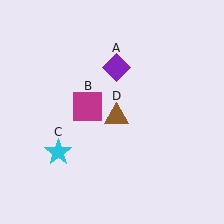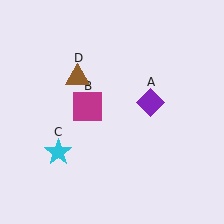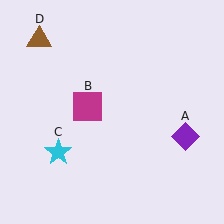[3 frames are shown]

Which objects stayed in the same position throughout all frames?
Magenta square (object B) and cyan star (object C) remained stationary.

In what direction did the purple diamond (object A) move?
The purple diamond (object A) moved down and to the right.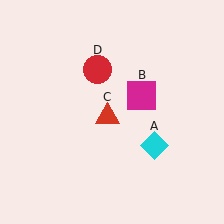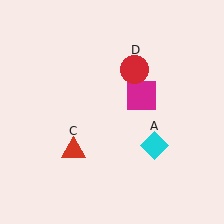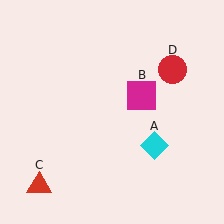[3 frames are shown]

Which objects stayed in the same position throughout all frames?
Cyan diamond (object A) and magenta square (object B) remained stationary.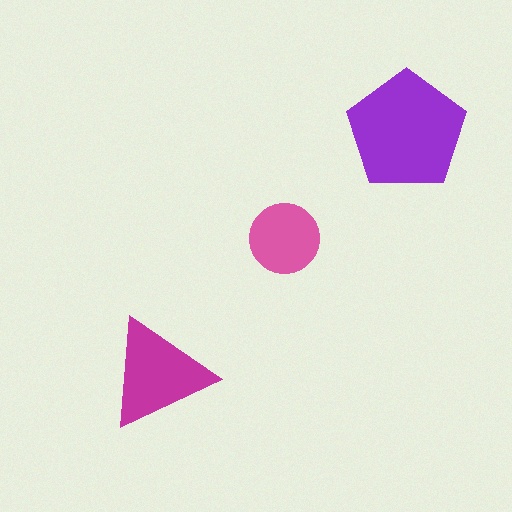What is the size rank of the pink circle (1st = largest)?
3rd.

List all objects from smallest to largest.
The pink circle, the magenta triangle, the purple pentagon.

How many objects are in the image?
There are 3 objects in the image.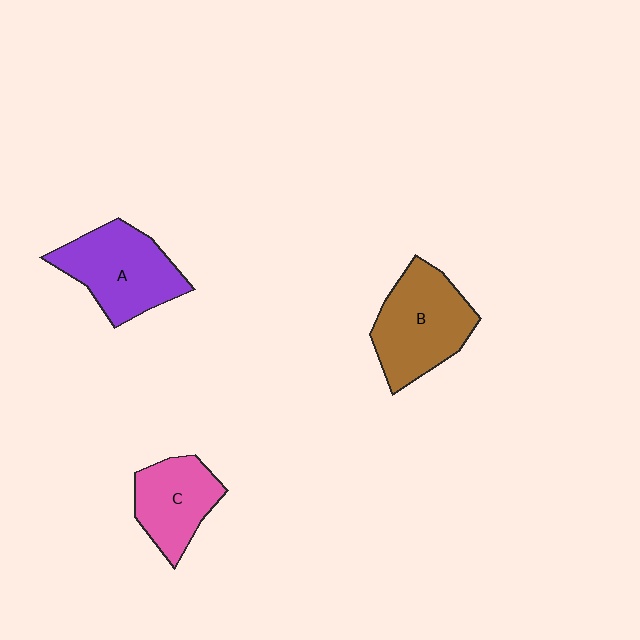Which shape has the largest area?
Shape B (brown).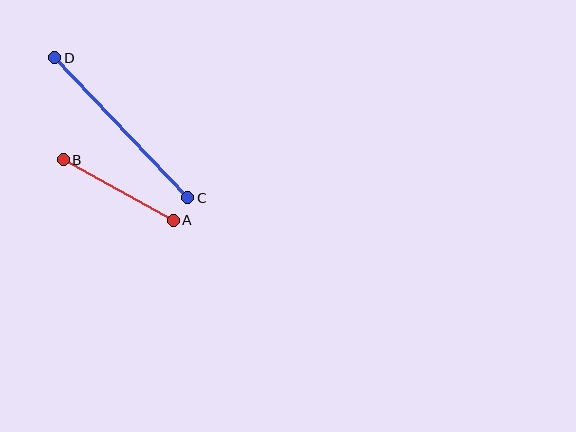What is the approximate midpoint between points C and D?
The midpoint is at approximately (121, 128) pixels.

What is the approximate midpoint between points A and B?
The midpoint is at approximately (118, 190) pixels.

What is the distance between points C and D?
The distance is approximately 193 pixels.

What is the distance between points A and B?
The distance is approximately 126 pixels.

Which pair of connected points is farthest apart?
Points C and D are farthest apart.